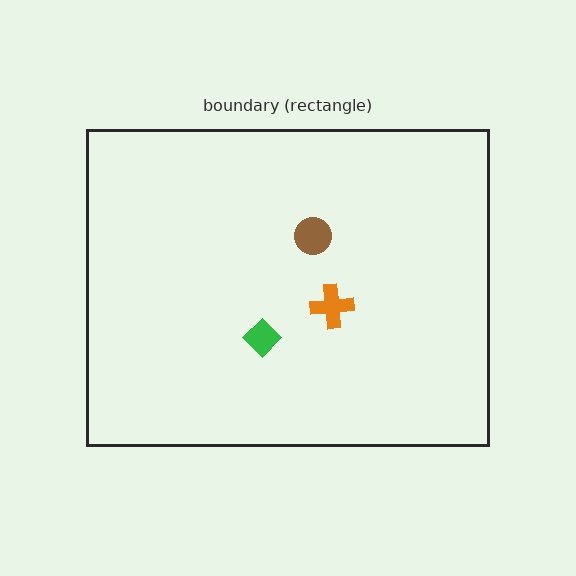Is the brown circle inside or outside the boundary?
Inside.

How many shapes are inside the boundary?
3 inside, 0 outside.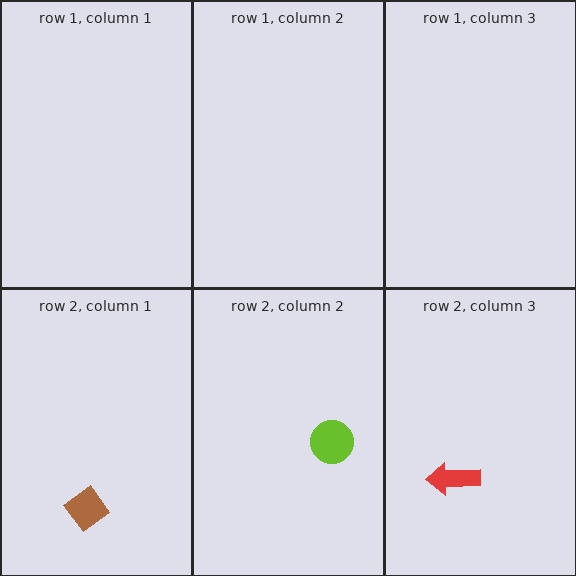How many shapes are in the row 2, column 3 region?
1.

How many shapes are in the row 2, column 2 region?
1.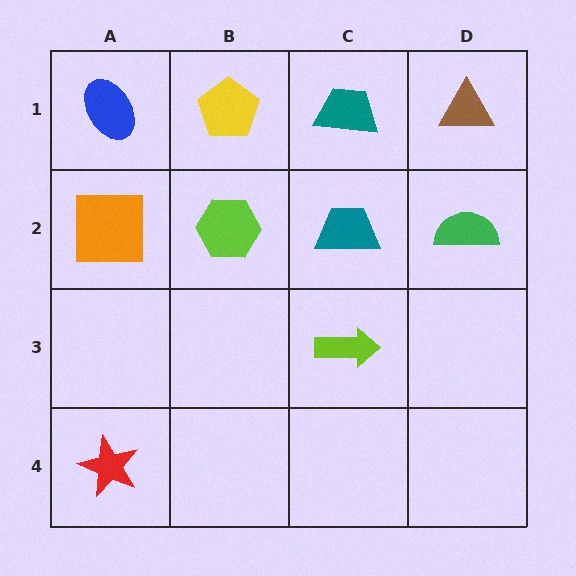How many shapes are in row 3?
1 shape.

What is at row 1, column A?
A blue ellipse.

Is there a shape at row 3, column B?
No, that cell is empty.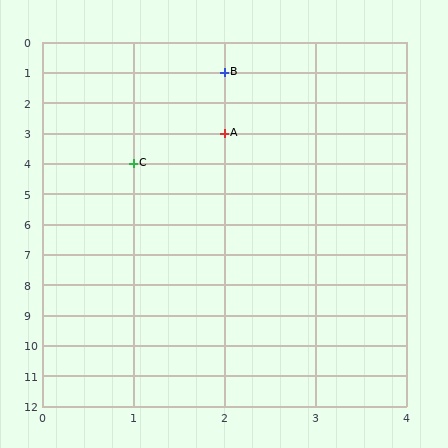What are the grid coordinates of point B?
Point B is at grid coordinates (2, 1).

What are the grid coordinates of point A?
Point A is at grid coordinates (2, 3).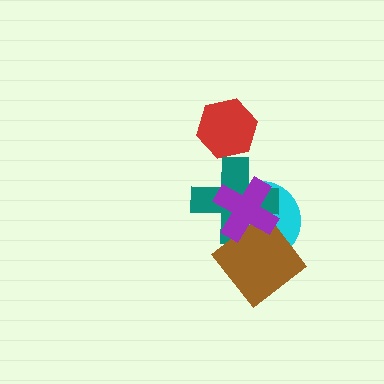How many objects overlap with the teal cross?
3 objects overlap with the teal cross.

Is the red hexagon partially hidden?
No, no other shape covers it.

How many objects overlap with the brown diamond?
3 objects overlap with the brown diamond.